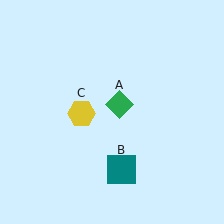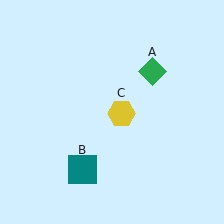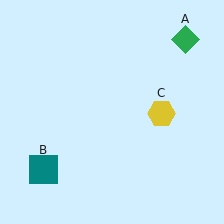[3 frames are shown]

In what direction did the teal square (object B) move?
The teal square (object B) moved left.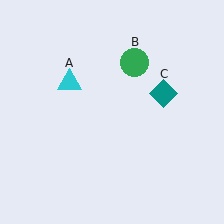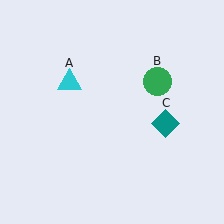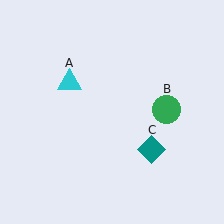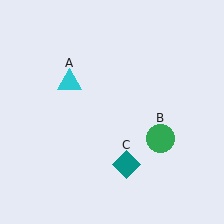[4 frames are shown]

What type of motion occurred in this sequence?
The green circle (object B), teal diamond (object C) rotated clockwise around the center of the scene.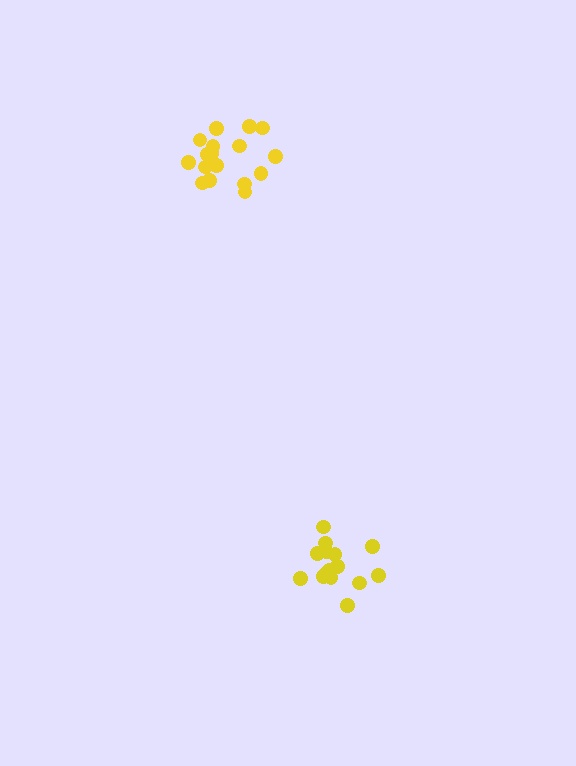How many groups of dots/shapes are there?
There are 2 groups.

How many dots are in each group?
Group 1: 17 dots, Group 2: 15 dots (32 total).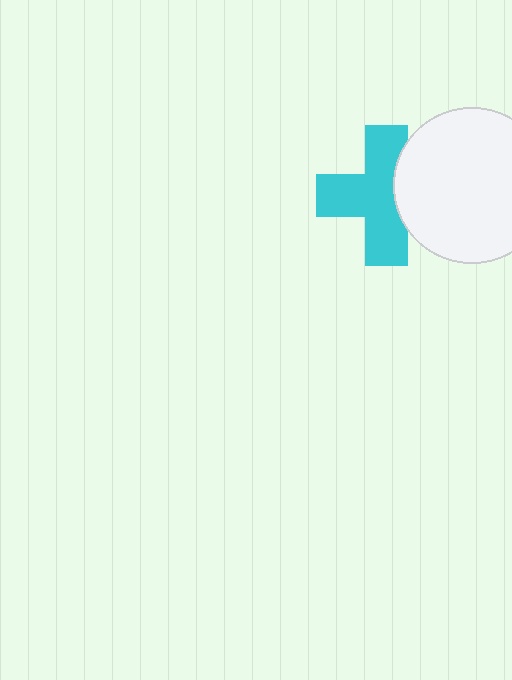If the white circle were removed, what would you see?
You would see the complete cyan cross.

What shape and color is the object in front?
The object in front is a white circle.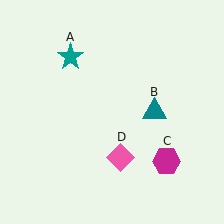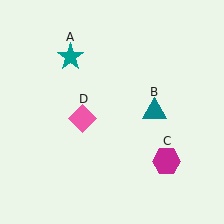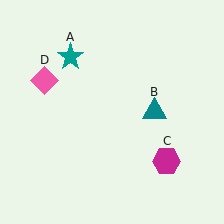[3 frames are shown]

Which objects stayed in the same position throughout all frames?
Teal star (object A) and teal triangle (object B) and magenta hexagon (object C) remained stationary.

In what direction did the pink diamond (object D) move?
The pink diamond (object D) moved up and to the left.